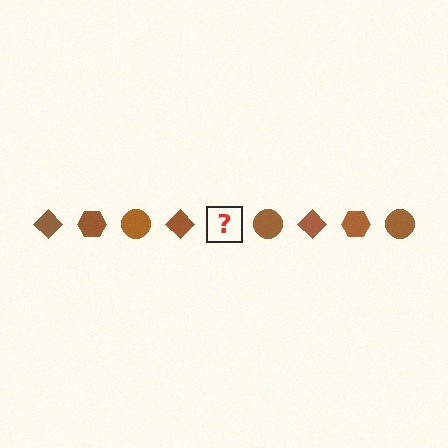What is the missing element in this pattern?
The missing element is a brown hexagon.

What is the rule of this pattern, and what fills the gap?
The rule is that the pattern cycles through diamond, hexagon, circle shapes in brown. The gap should be filled with a brown hexagon.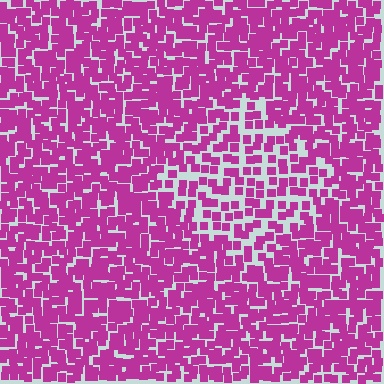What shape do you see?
I see a diamond.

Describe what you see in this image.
The image contains small magenta elements arranged at two different densities. A diamond-shaped region is visible where the elements are less densely packed than the surrounding area.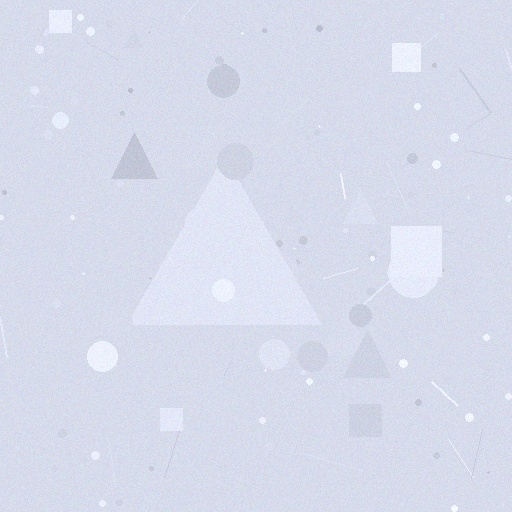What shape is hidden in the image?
A triangle is hidden in the image.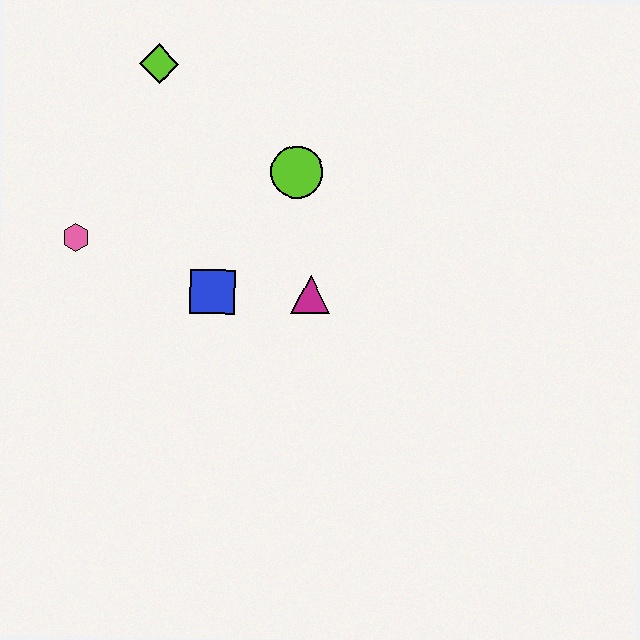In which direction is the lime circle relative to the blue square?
The lime circle is above the blue square.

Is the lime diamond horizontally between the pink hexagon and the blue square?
Yes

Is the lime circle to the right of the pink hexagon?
Yes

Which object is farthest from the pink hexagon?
The magenta triangle is farthest from the pink hexagon.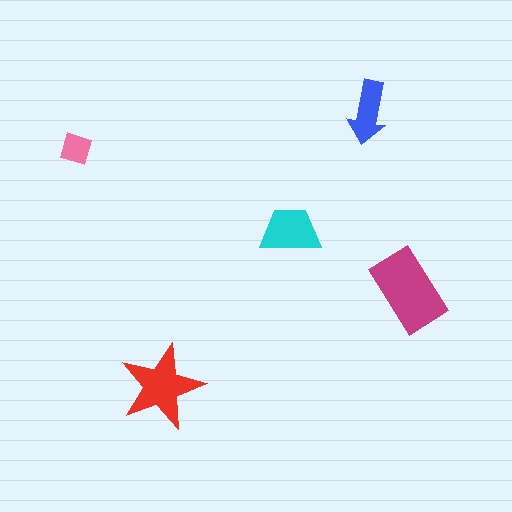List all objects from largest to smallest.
The magenta rectangle, the red star, the cyan trapezoid, the blue arrow, the pink diamond.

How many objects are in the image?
There are 5 objects in the image.